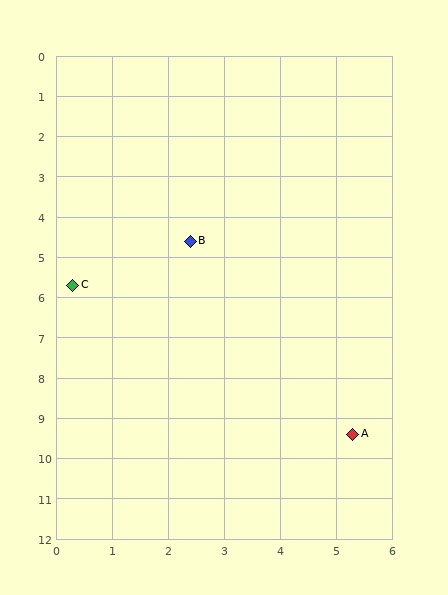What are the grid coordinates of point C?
Point C is at approximately (0.3, 5.7).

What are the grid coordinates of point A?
Point A is at approximately (5.3, 9.4).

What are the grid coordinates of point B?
Point B is at approximately (2.4, 4.6).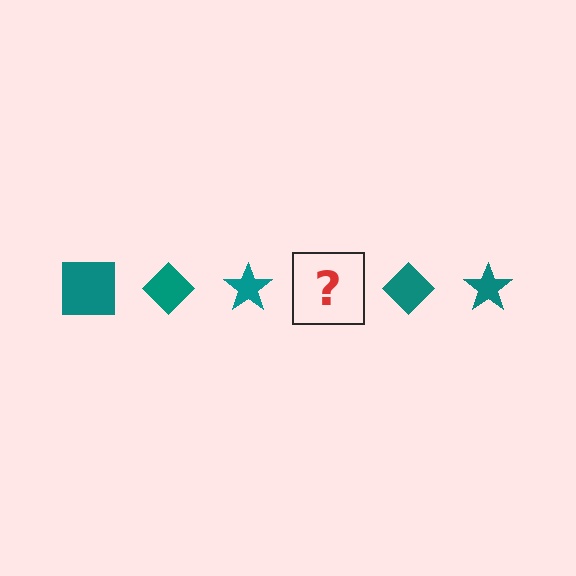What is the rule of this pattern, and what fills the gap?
The rule is that the pattern cycles through square, diamond, star shapes in teal. The gap should be filled with a teal square.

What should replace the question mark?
The question mark should be replaced with a teal square.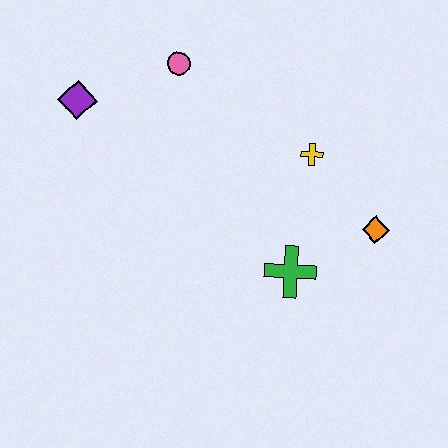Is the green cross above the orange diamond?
No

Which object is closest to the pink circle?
The purple diamond is closest to the pink circle.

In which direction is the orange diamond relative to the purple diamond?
The orange diamond is to the right of the purple diamond.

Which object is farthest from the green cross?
The purple diamond is farthest from the green cross.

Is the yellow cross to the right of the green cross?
Yes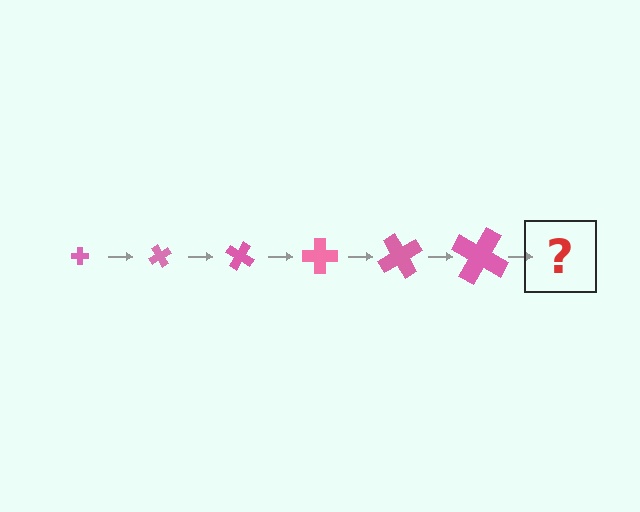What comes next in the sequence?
The next element should be a cross, larger than the previous one and rotated 360 degrees from the start.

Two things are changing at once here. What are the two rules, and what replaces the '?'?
The two rules are that the cross grows larger each step and it rotates 60 degrees each step. The '?' should be a cross, larger than the previous one and rotated 360 degrees from the start.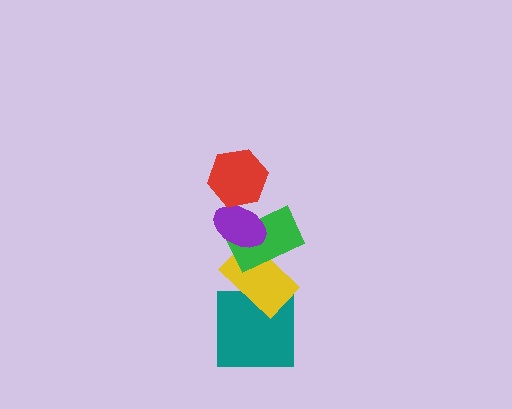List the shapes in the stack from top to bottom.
From top to bottom: the red hexagon, the purple ellipse, the green rectangle, the yellow rectangle, the teal square.